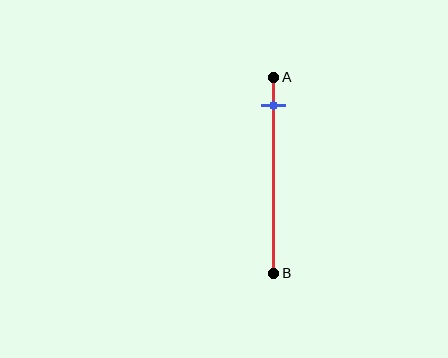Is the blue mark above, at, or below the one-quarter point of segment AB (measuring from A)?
The blue mark is above the one-quarter point of segment AB.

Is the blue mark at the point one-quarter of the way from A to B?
No, the mark is at about 15% from A, not at the 25% one-quarter point.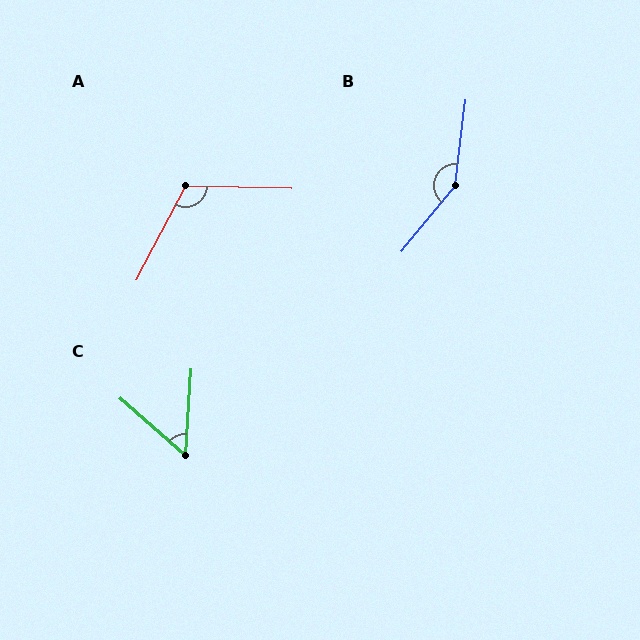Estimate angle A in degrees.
Approximately 116 degrees.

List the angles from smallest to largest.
C (53°), A (116°), B (148°).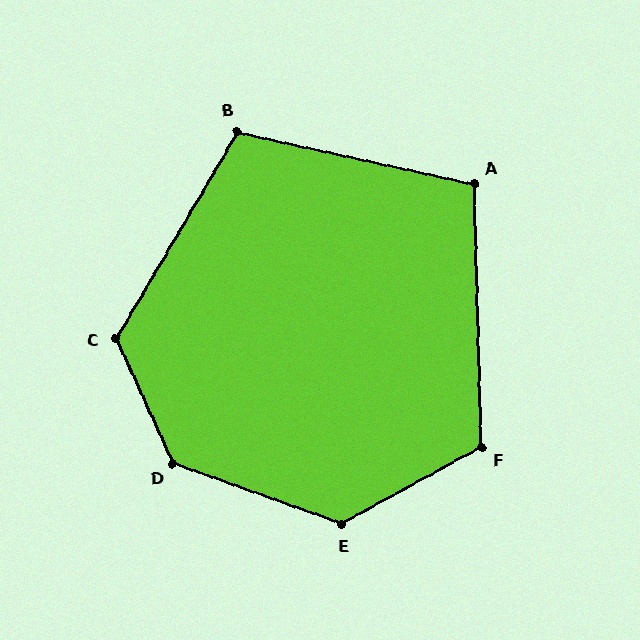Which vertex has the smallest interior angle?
A, at approximately 104 degrees.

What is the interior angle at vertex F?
Approximately 117 degrees (obtuse).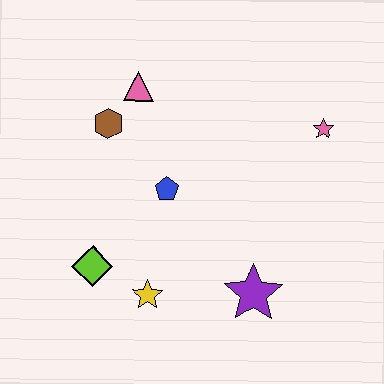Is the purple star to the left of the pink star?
Yes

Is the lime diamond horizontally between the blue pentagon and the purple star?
No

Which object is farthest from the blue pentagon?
The pink star is farthest from the blue pentagon.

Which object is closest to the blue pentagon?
The brown hexagon is closest to the blue pentagon.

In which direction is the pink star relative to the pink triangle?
The pink star is to the right of the pink triangle.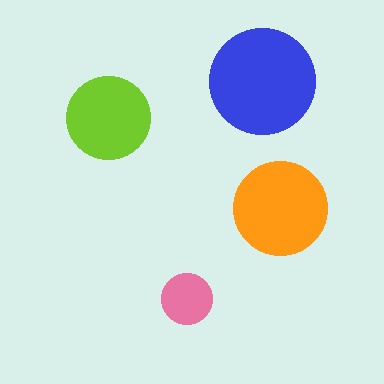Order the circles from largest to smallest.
the blue one, the orange one, the lime one, the pink one.